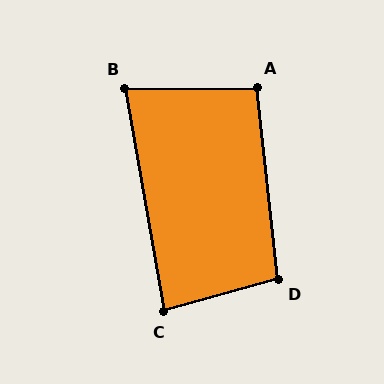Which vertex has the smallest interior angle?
B, at approximately 80 degrees.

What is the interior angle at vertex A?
Approximately 96 degrees (obtuse).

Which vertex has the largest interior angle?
D, at approximately 100 degrees.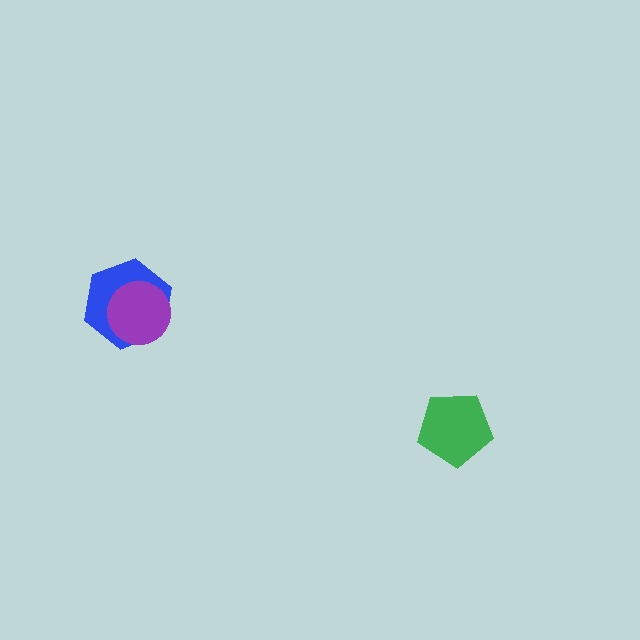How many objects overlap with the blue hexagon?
1 object overlaps with the blue hexagon.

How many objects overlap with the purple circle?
1 object overlaps with the purple circle.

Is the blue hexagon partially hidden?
Yes, it is partially covered by another shape.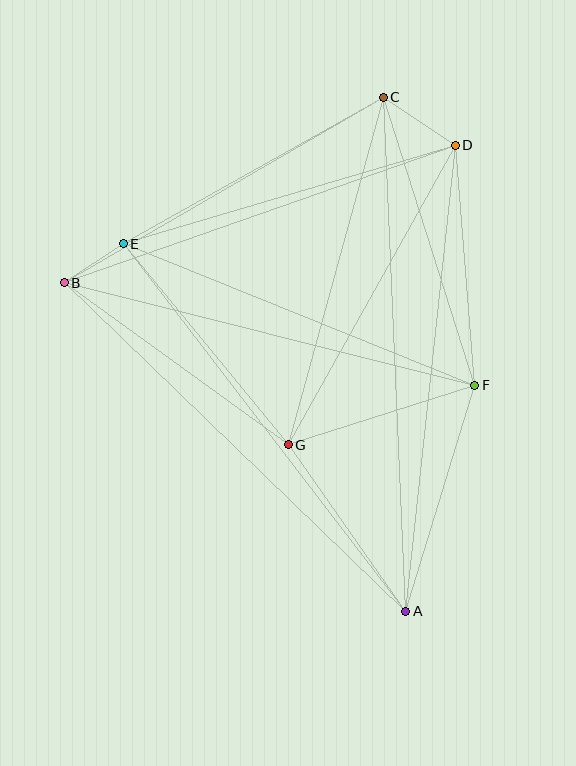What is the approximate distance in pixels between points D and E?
The distance between D and E is approximately 347 pixels.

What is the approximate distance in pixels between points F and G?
The distance between F and G is approximately 196 pixels.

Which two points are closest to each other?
Points B and E are closest to each other.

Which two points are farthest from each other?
Points A and C are farthest from each other.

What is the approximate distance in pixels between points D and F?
The distance between D and F is approximately 241 pixels.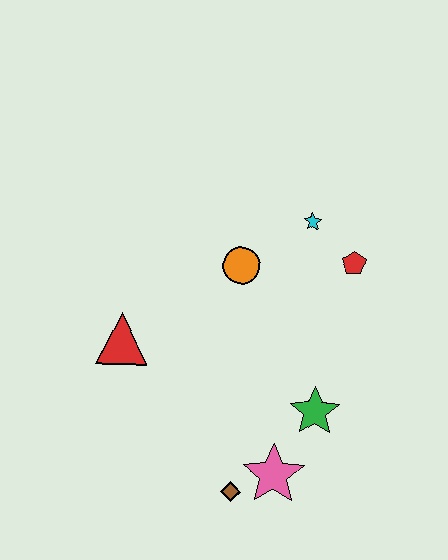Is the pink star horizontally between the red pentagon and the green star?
No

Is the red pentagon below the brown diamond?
No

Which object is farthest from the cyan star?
The brown diamond is farthest from the cyan star.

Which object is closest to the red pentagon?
The cyan star is closest to the red pentagon.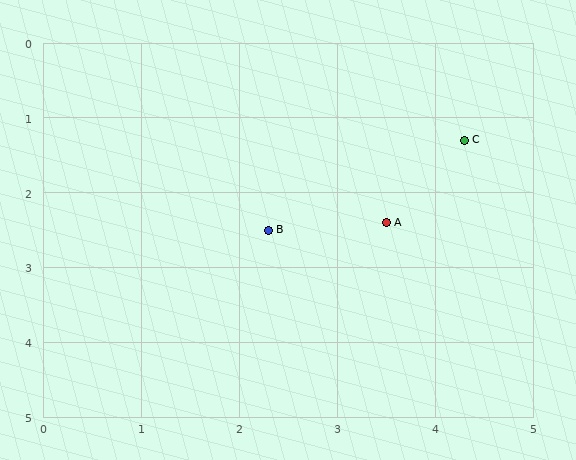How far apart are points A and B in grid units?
Points A and B are about 1.2 grid units apart.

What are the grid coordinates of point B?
Point B is at approximately (2.3, 2.5).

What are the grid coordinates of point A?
Point A is at approximately (3.5, 2.4).